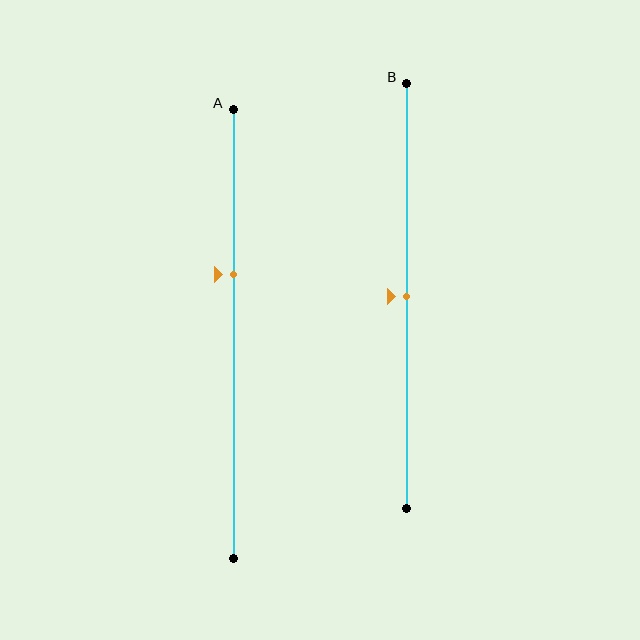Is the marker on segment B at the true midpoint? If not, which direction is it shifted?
Yes, the marker on segment B is at the true midpoint.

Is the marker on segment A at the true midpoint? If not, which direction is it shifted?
No, the marker on segment A is shifted upward by about 13% of the segment length.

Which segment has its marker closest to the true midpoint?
Segment B has its marker closest to the true midpoint.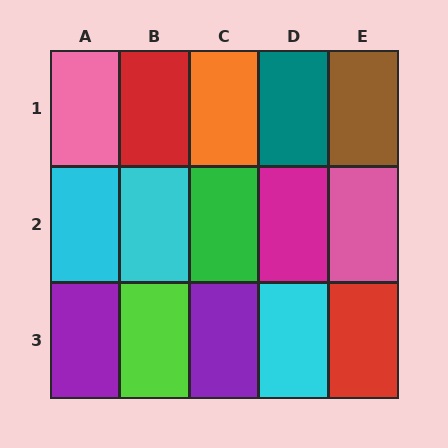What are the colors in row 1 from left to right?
Pink, red, orange, teal, brown.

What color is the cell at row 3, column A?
Purple.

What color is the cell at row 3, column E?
Red.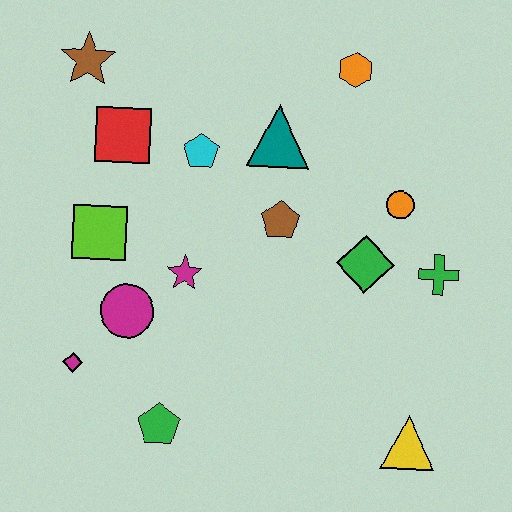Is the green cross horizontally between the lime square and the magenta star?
No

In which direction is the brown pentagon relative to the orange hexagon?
The brown pentagon is below the orange hexagon.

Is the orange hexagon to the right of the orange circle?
No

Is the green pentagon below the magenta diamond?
Yes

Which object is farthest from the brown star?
The yellow triangle is farthest from the brown star.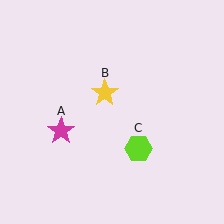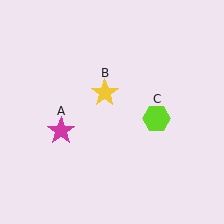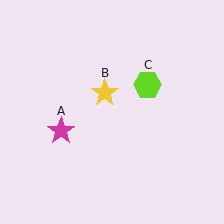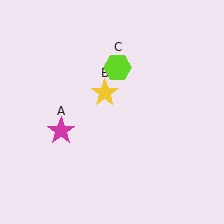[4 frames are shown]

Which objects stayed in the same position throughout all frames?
Magenta star (object A) and yellow star (object B) remained stationary.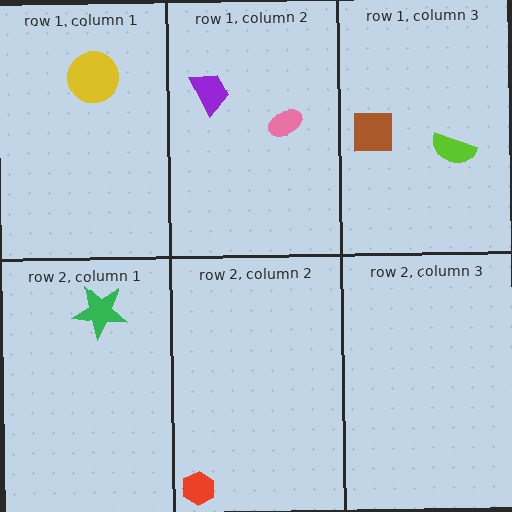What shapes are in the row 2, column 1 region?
The green star.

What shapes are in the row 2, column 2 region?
The red hexagon.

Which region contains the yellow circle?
The row 1, column 1 region.